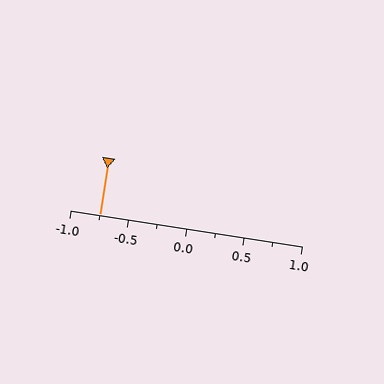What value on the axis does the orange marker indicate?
The marker indicates approximately -0.75.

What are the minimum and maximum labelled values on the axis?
The axis runs from -1.0 to 1.0.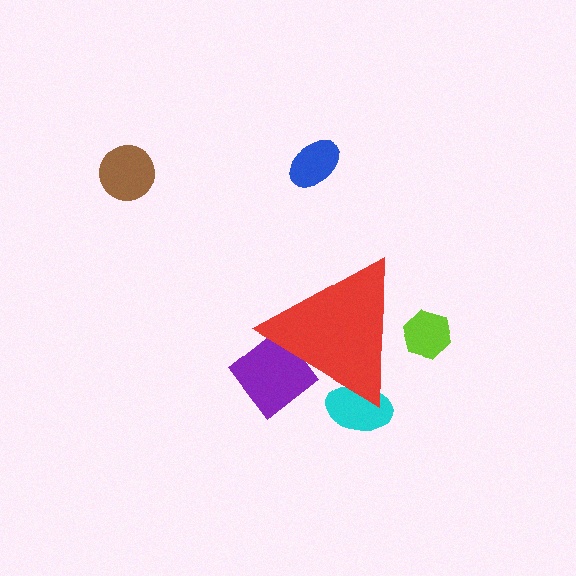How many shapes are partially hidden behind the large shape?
3 shapes are partially hidden.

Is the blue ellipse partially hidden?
No, the blue ellipse is fully visible.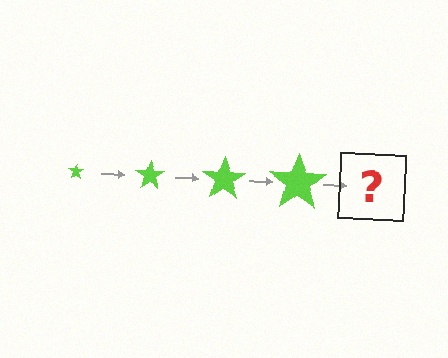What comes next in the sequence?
The next element should be a lime star, larger than the previous one.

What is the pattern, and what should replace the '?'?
The pattern is that the star gets progressively larger each step. The '?' should be a lime star, larger than the previous one.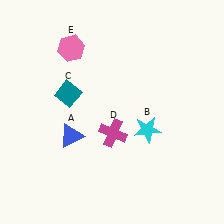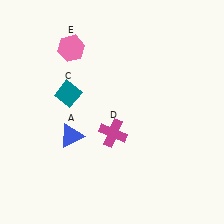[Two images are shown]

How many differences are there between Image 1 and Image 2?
There is 1 difference between the two images.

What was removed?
The cyan star (B) was removed in Image 2.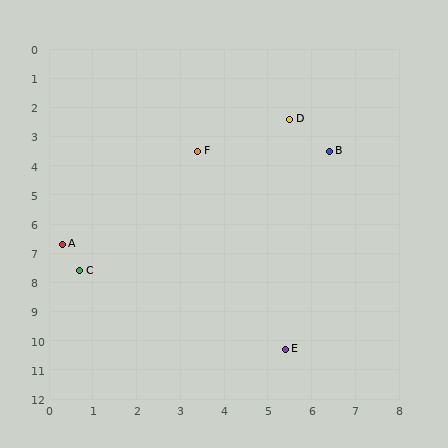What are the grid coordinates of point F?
Point F is at approximately (3.4, 3.5).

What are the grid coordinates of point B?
Point B is at approximately (6.4, 3.5).